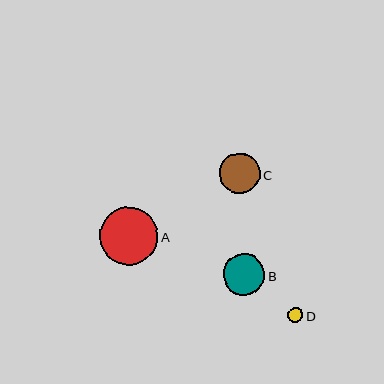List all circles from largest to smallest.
From largest to smallest: A, B, C, D.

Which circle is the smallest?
Circle D is the smallest with a size of approximately 15 pixels.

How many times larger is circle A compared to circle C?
Circle A is approximately 1.4 times the size of circle C.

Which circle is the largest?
Circle A is the largest with a size of approximately 58 pixels.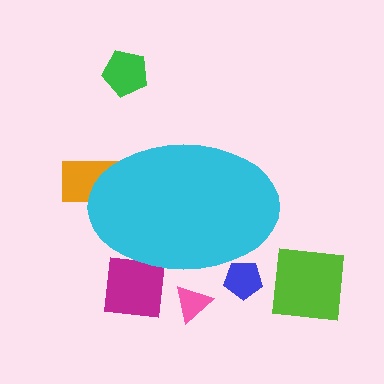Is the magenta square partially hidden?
Yes, the magenta square is partially hidden behind the cyan ellipse.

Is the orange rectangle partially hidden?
Yes, the orange rectangle is partially hidden behind the cyan ellipse.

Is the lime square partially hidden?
No, the lime square is fully visible.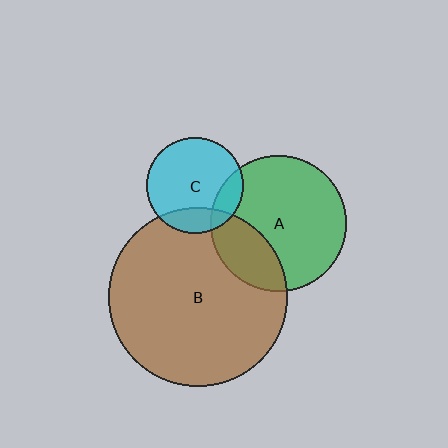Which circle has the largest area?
Circle B (brown).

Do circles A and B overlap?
Yes.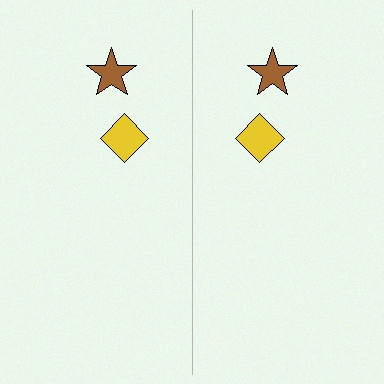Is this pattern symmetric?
Yes, this pattern has bilateral (reflection) symmetry.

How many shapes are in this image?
There are 4 shapes in this image.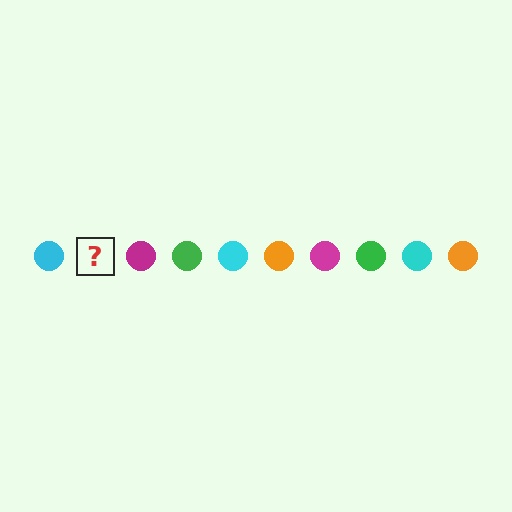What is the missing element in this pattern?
The missing element is an orange circle.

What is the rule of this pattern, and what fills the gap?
The rule is that the pattern cycles through cyan, orange, magenta, green circles. The gap should be filled with an orange circle.